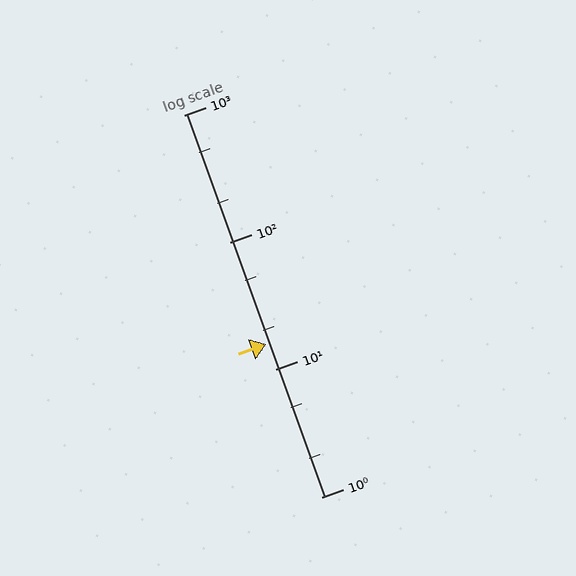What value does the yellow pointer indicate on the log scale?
The pointer indicates approximately 16.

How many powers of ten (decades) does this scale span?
The scale spans 3 decades, from 1 to 1000.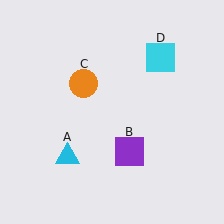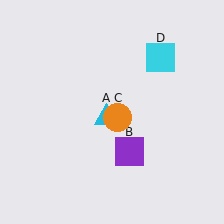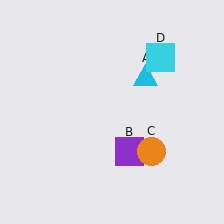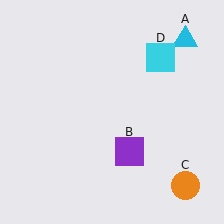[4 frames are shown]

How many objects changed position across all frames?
2 objects changed position: cyan triangle (object A), orange circle (object C).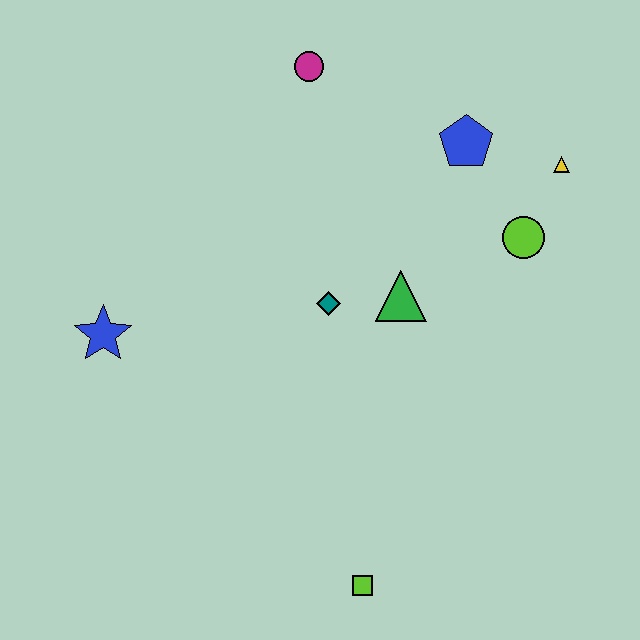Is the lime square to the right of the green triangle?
No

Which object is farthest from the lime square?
The magenta circle is farthest from the lime square.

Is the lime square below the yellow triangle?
Yes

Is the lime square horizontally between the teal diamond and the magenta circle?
No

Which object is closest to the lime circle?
The yellow triangle is closest to the lime circle.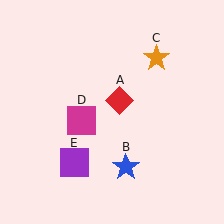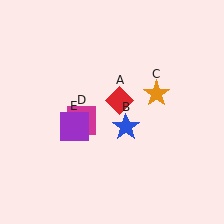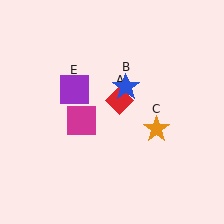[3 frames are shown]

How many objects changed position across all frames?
3 objects changed position: blue star (object B), orange star (object C), purple square (object E).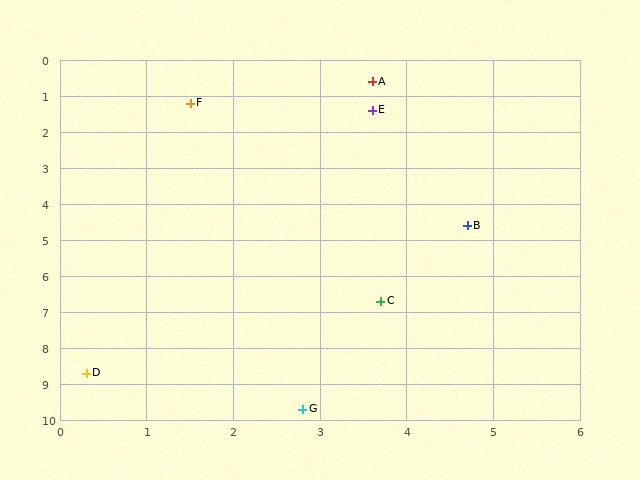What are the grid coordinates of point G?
Point G is at approximately (2.8, 9.7).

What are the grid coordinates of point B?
Point B is at approximately (4.7, 4.6).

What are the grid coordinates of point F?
Point F is at approximately (1.5, 1.2).